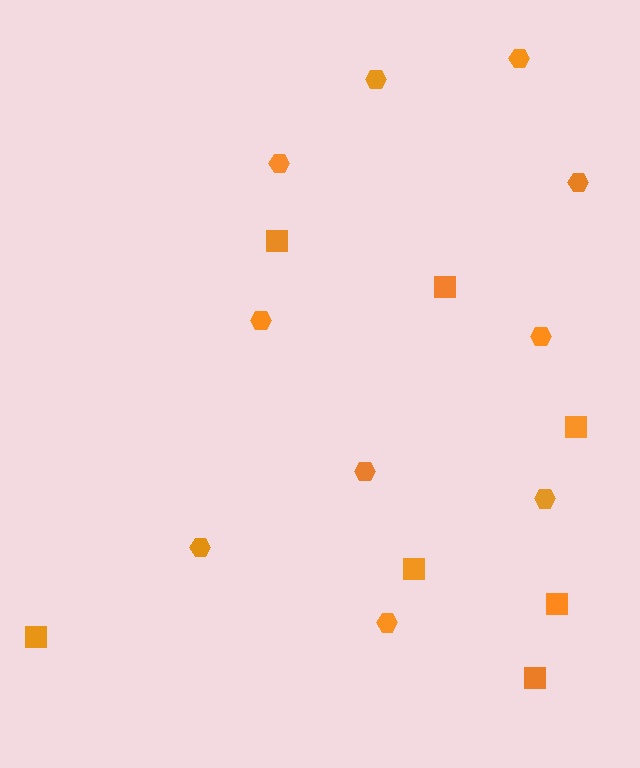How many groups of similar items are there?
There are 2 groups: one group of squares (7) and one group of hexagons (10).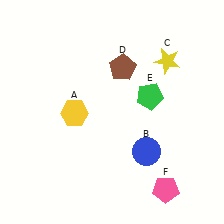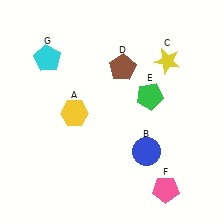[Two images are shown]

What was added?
A cyan pentagon (G) was added in Image 2.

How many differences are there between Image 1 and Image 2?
There is 1 difference between the two images.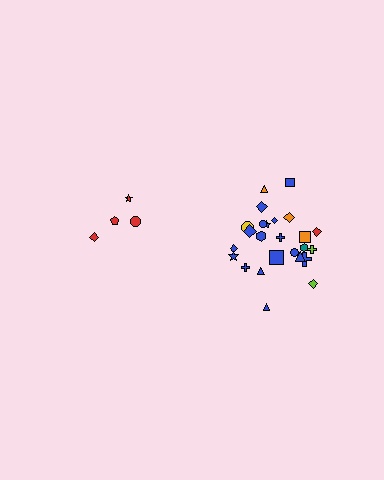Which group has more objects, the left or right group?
The right group.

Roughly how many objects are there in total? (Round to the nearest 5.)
Roughly 30 objects in total.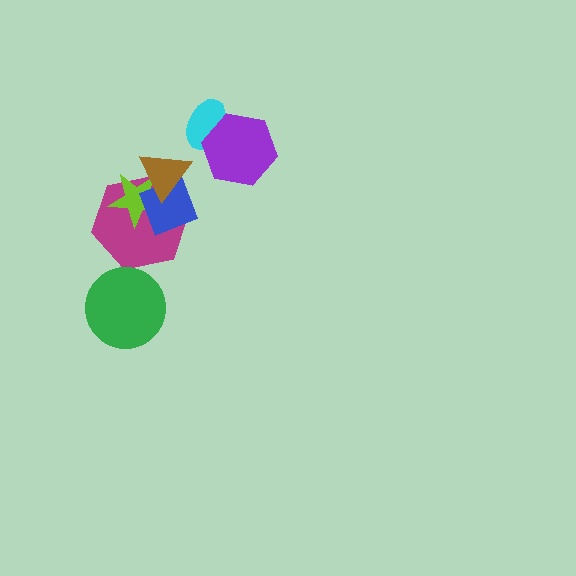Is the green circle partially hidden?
No, no other shape covers it.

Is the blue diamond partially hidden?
Yes, it is partially covered by another shape.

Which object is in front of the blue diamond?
The brown triangle is in front of the blue diamond.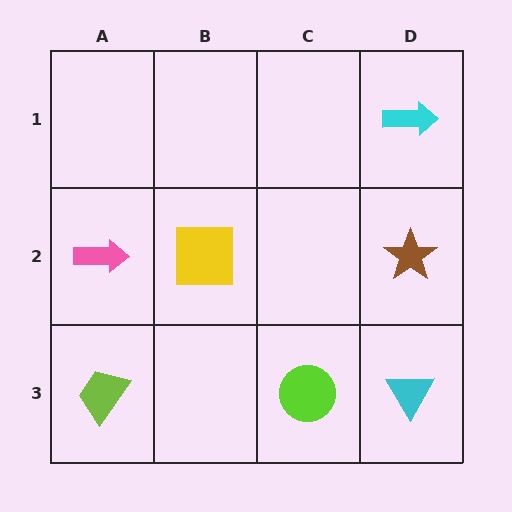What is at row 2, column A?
A pink arrow.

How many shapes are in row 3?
3 shapes.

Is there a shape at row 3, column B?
No, that cell is empty.